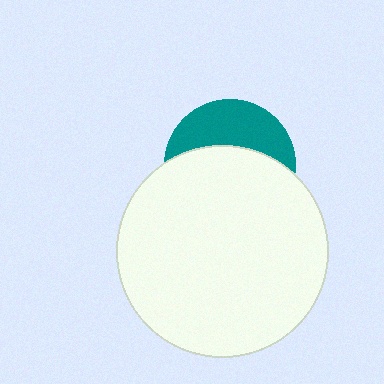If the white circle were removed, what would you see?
You would see the complete teal circle.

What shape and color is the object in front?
The object in front is a white circle.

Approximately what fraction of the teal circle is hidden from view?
Roughly 62% of the teal circle is hidden behind the white circle.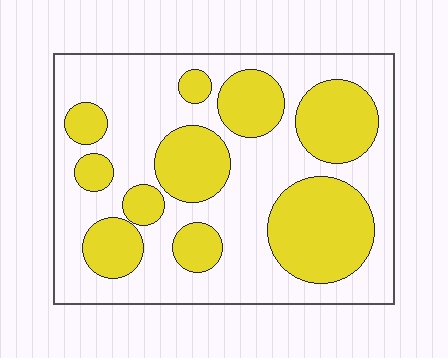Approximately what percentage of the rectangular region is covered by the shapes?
Approximately 40%.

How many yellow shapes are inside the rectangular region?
10.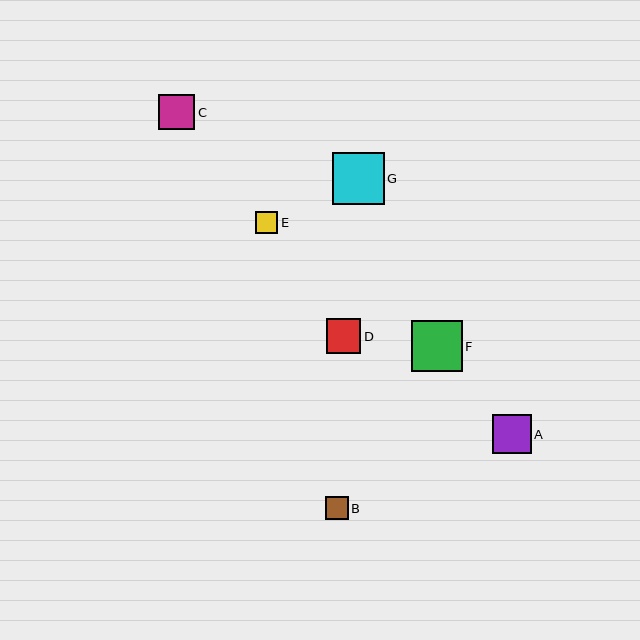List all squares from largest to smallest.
From largest to smallest: G, F, A, C, D, B, E.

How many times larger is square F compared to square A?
Square F is approximately 1.3 times the size of square A.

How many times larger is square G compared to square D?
Square G is approximately 1.5 times the size of square D.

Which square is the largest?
Square G is the largest with a size of approximately 52 pixels.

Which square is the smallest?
Square E is the smallest with a size of approximately 22 pixels.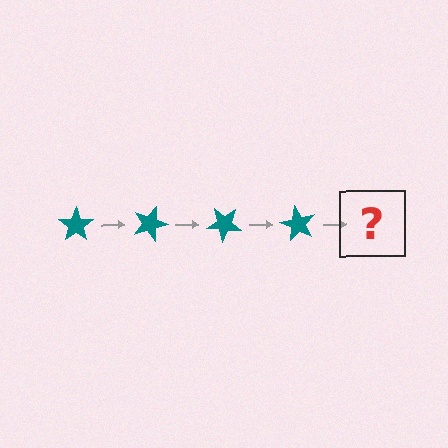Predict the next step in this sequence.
The next step is a teal star rotated 80 degrees.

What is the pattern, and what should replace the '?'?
The pattern is that the star rotates 20 degrees each step. The '?' should be a teal star rotated 80 degrees.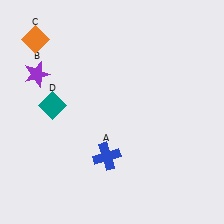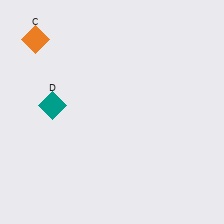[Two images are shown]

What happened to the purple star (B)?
The purple star (B) was removed in Image 2. It was in the top-left area of Image 1.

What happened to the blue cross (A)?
The blue cross (A) was removed in Image 2. It was in the bottom-left area of Image 1.